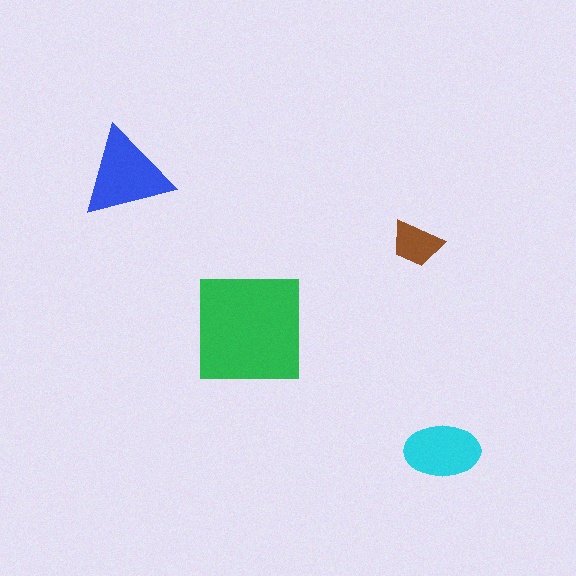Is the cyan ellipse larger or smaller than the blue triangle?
Smaller.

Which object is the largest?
The green square.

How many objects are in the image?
There are 4 objects in the image.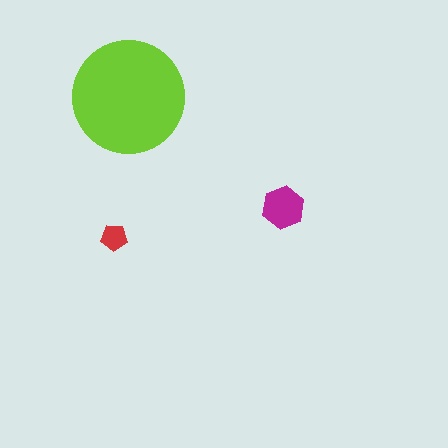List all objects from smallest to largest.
The red pentagon, the magenta hexagon, the lime circle.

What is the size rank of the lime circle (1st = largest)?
1st.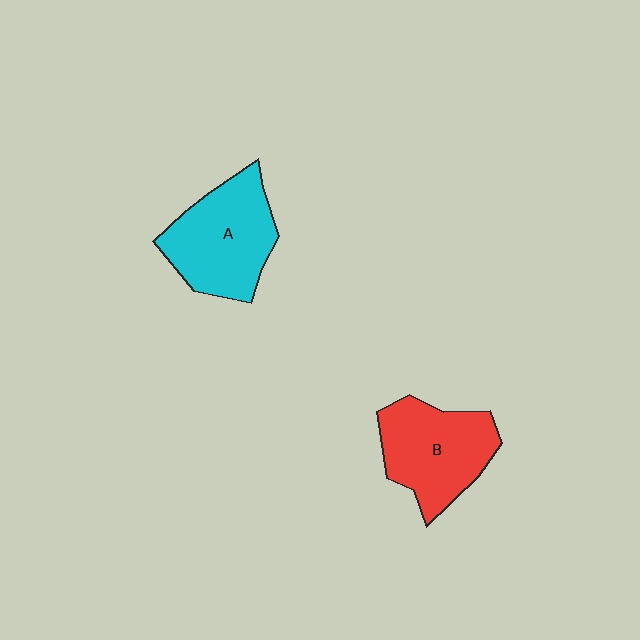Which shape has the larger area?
Shape A (cyan).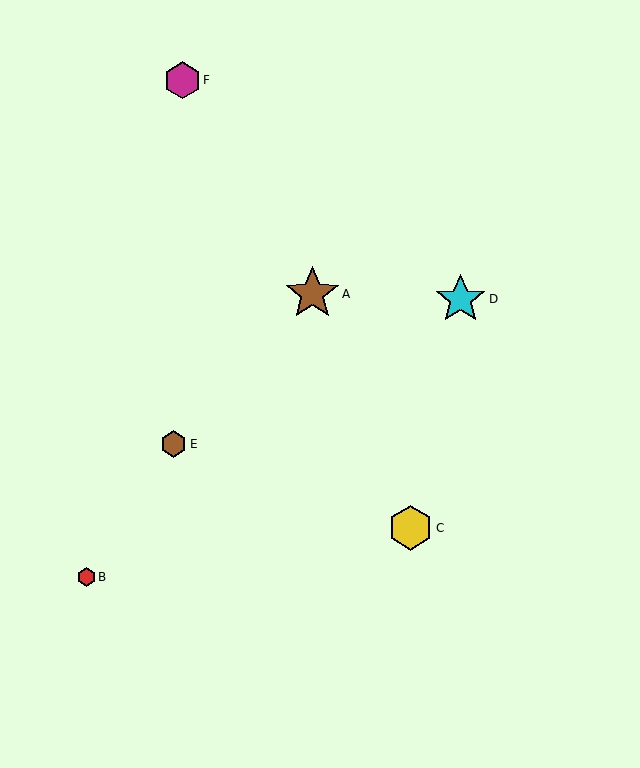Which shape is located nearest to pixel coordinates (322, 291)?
The brown star (labeled A) at (312, 294) is nearest to that location.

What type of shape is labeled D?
Shape D is a cyan star.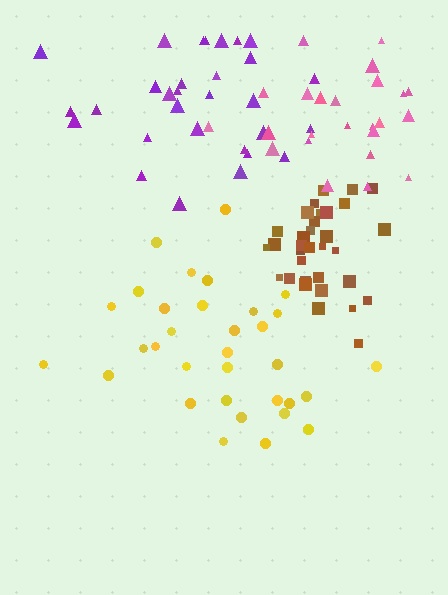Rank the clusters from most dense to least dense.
brown, pink, yellow, purple.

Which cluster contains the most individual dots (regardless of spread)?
Yellow (33).